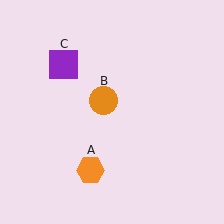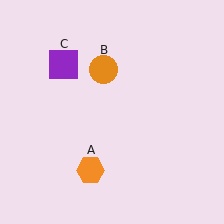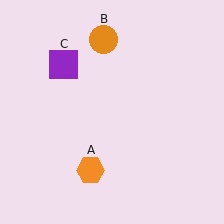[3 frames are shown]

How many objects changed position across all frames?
1 object changed position: orange circle (object B).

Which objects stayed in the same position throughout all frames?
Orange hexagon (object A) and purple square (object C) remained stationary.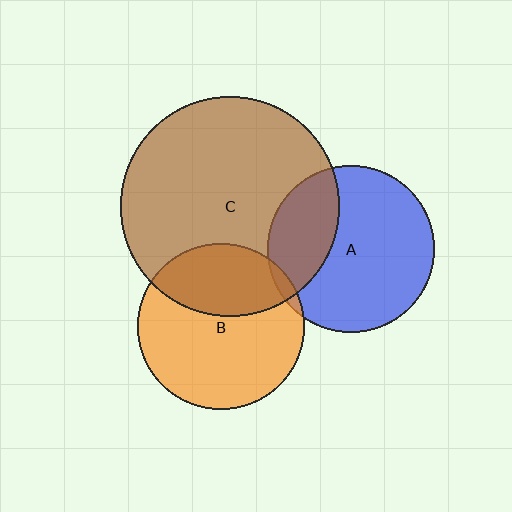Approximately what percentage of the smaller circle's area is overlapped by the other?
Approximately 5%.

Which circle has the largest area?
Circle C (brown).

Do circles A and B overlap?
Yes.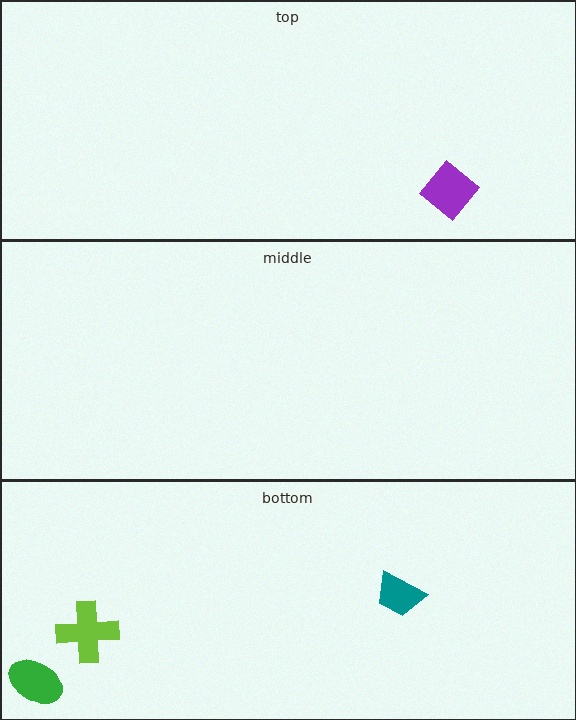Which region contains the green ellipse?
The bottom region.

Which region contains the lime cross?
The bottom region.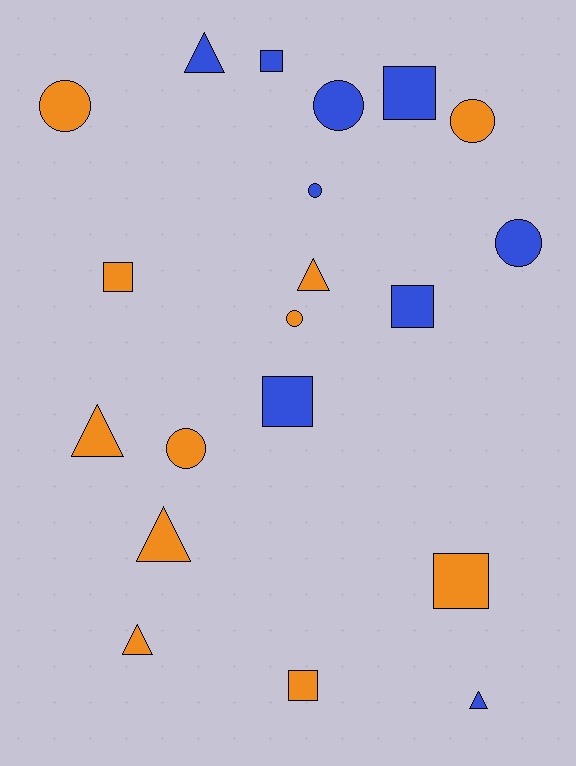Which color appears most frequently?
Orange, with 11 objects.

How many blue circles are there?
There are 3 blue circles.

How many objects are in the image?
There are 20 objects.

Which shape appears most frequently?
Square, with 7 objects.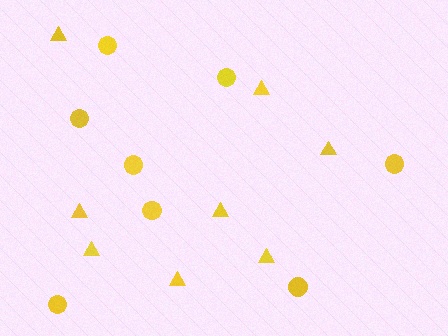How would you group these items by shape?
There are 2 groups: one group of triangles (8) and one group of circles (8).